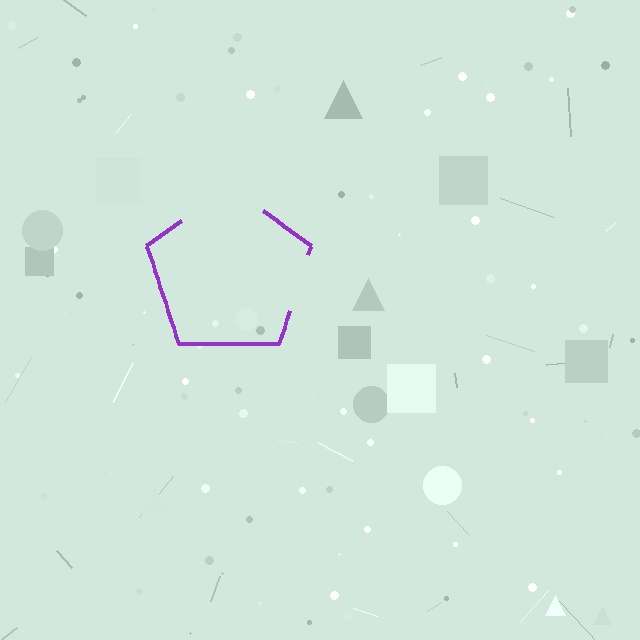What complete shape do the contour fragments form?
The contour fragments form a pentagon.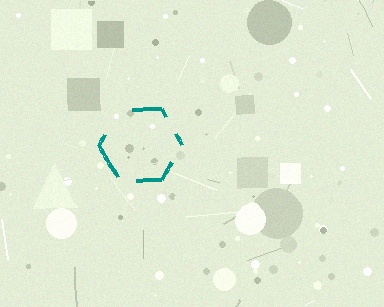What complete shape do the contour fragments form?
The contour fragments form a hexagon.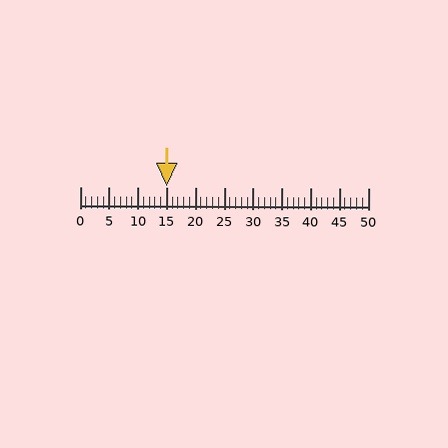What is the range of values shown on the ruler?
The ruler shows values from 0 to 50.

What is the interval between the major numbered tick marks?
The major tick marks are spaced 5 units apart.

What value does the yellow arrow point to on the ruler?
The yellow arrow points to approximately 15.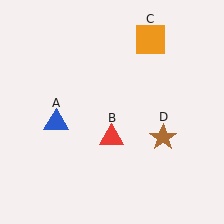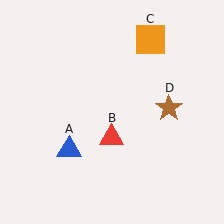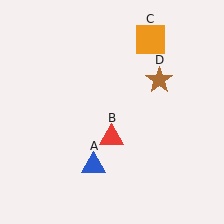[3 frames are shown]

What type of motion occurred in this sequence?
The blue triangle (object A), brown star (object D) rotated counterclockwise around the center of the scene.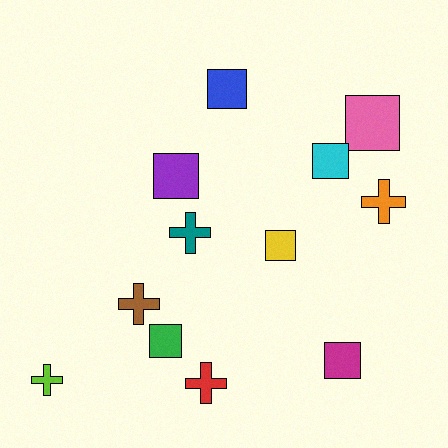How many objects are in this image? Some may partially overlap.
There are 12 objects.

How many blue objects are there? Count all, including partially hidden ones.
There is 1 blue object.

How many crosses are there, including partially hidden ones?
There are 5 crosses.